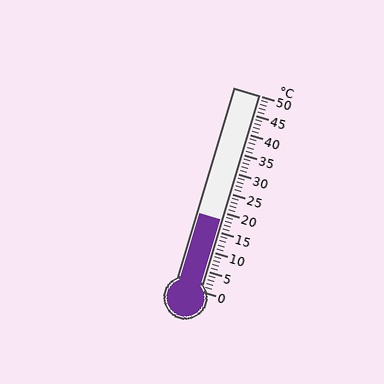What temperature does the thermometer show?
The thermometer shows approximately 18°C.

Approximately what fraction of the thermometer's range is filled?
The thermometer is filled to approximately 35% of its range.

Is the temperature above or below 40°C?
The temperature is below 40°C.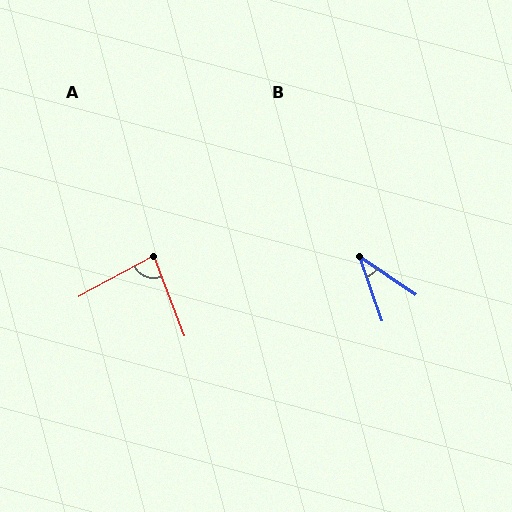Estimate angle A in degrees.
Approximately 83 degrees.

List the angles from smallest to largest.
B (37°), A (83°).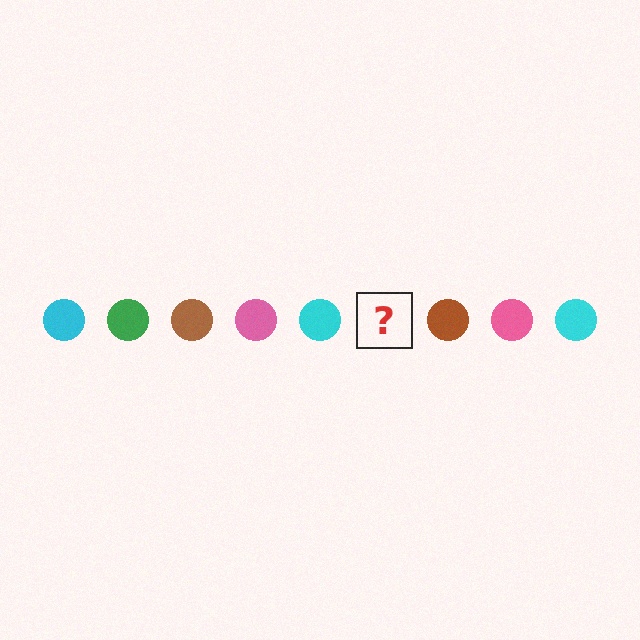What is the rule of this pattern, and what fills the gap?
The rule is that the pattern cycles through cyan, green, brown, pink circles. The gap should be filled with a green circle.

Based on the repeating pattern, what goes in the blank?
The blank should be a green circle.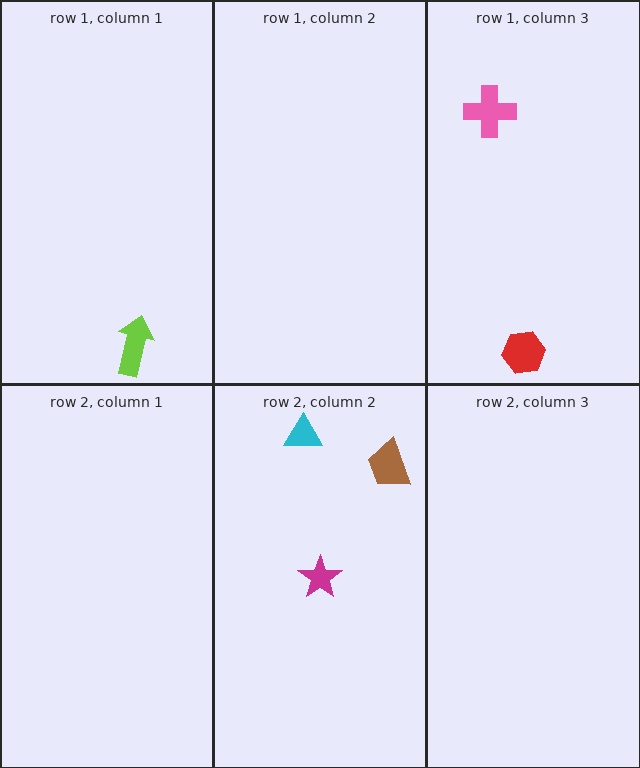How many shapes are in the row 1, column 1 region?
1.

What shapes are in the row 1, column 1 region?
The lime arrow.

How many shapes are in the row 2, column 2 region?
3.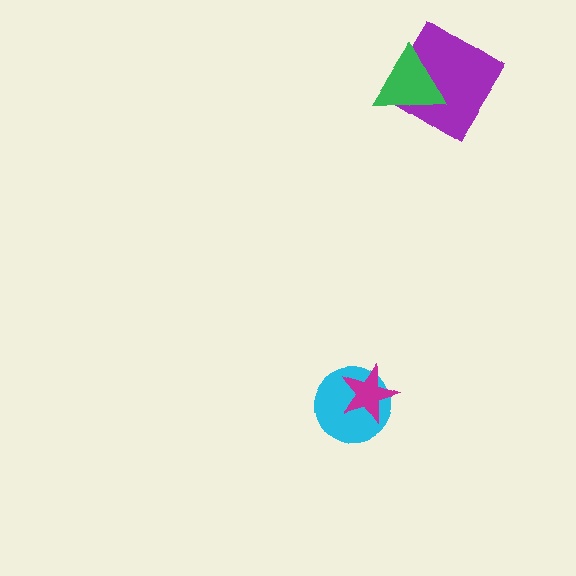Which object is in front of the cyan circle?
The magenta star is in front of the cyan circle.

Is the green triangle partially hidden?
No, no other shape covers it.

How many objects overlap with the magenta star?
1 object overlaps with the magenta star.